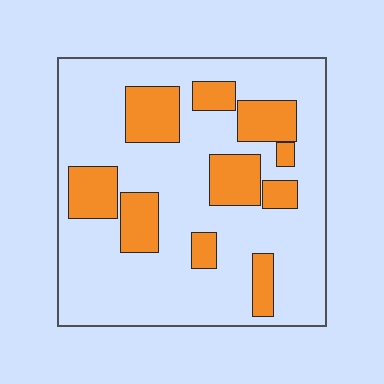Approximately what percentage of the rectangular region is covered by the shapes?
Approximately 25%.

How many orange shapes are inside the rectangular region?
10.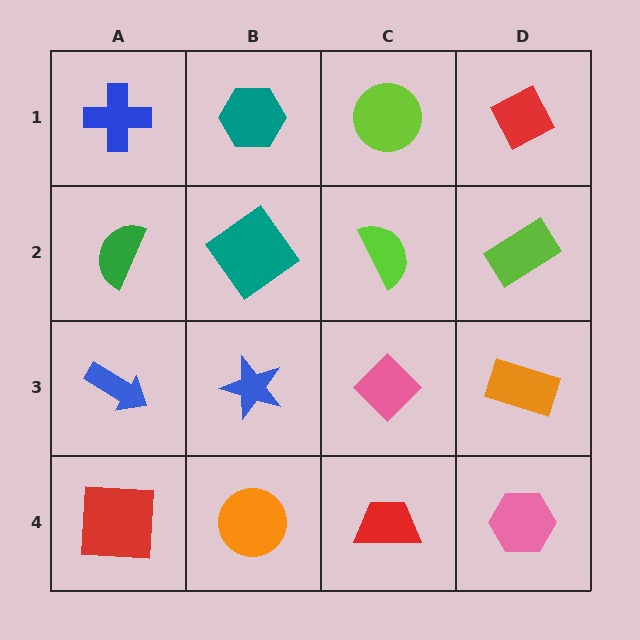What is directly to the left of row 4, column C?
An orange circle.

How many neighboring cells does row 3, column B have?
4.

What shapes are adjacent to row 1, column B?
A teal diamond (row 2, column B), a blue cross (row 1, column A), a lime circle (row 1, column C).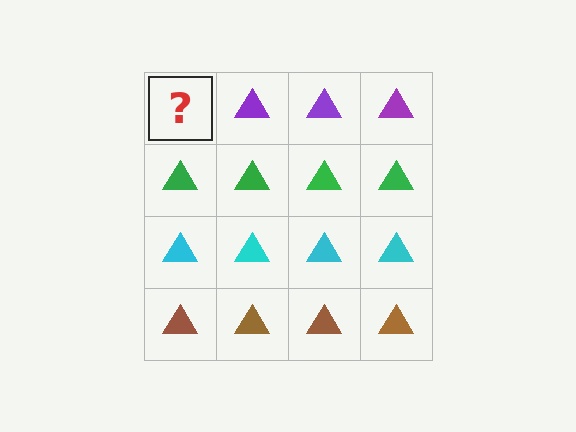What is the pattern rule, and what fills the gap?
The rule is that each row has a consistent color. The gap should be filled with a purple triangle.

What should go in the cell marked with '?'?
The missing cell should contain a purple triangle.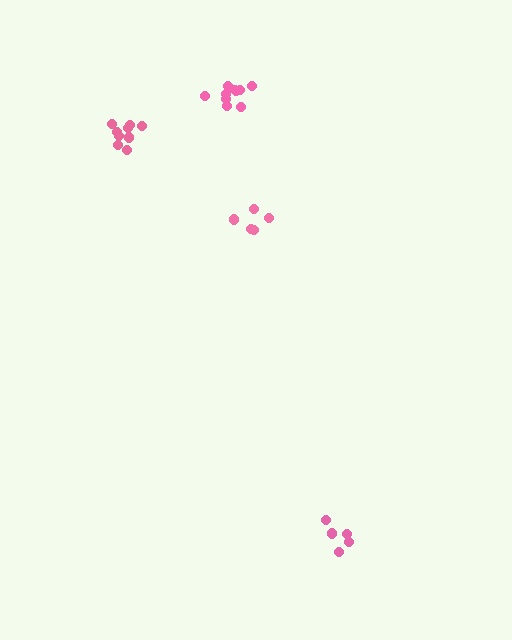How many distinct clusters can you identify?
There are 4 distinct clusters.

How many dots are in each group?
Group 1: 5 dots, Group 2: 10 dots, Group 3: 9 dots, Group 4: 6 dots (30 total).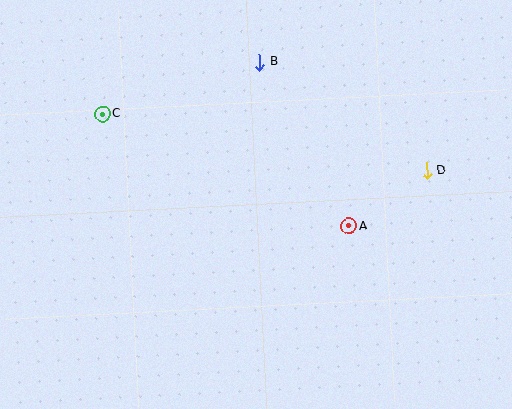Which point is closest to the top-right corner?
Point D is closest to the top-right corner.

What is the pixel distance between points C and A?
The distance between C and A is 271 pixels.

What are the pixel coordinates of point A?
Point A is at (349, 226).